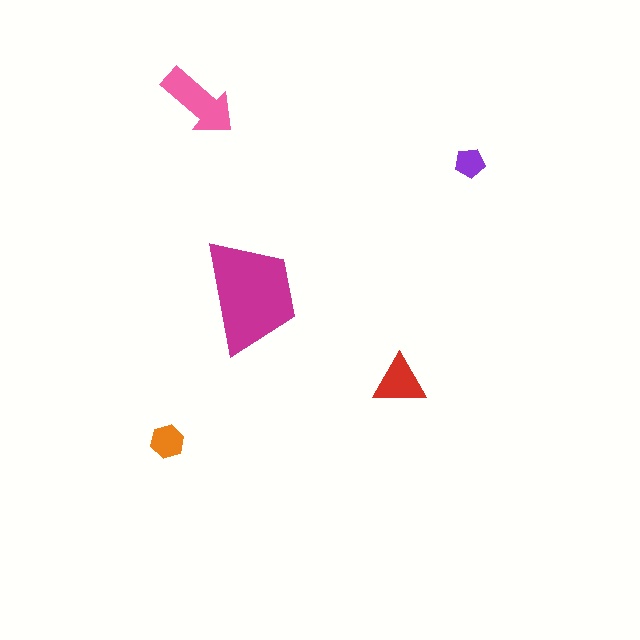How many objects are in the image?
There are 5 objects in the image.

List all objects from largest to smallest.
The magenta trapezoid, the pink arrow, the red triangle, the orange hexagon, the purple pentagon.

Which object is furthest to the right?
The purple pentagon is rightmost.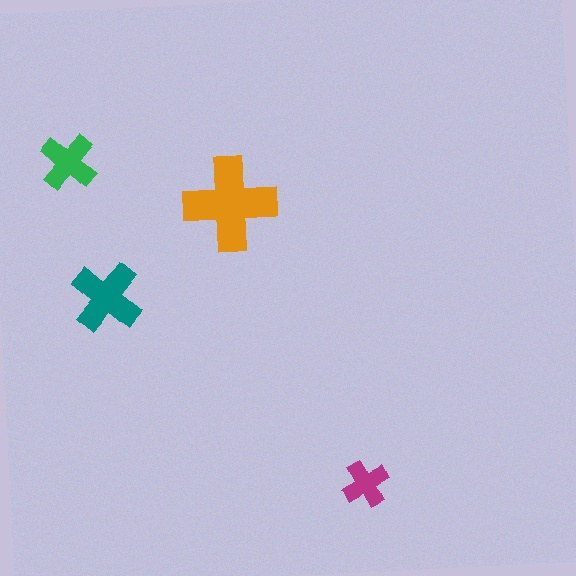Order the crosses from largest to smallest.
the orange one, the teal one, the green one, the magenta one.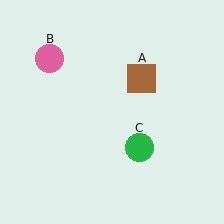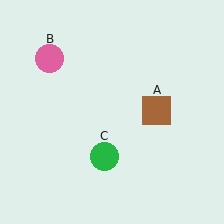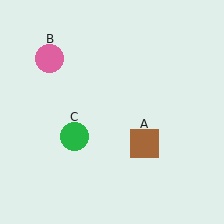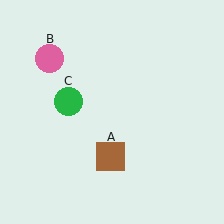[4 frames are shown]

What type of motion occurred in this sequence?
The brown square (object A), green circle (object C) rotated clockwise around the center of the scene.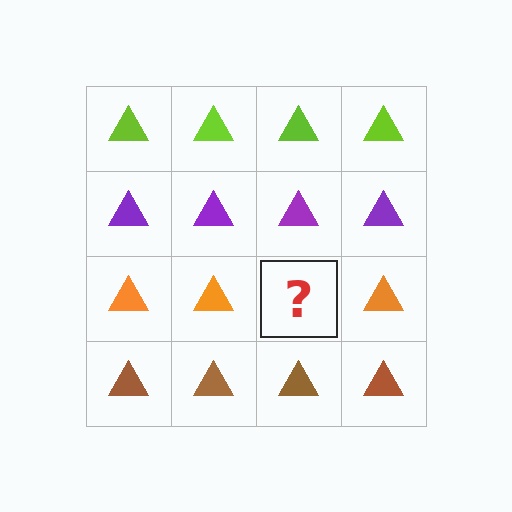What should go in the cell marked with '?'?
The missing cell should contain an orange triangle.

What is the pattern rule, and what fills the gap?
The rule is that each row has a consistent color. The gap should be filled with an orange triangle.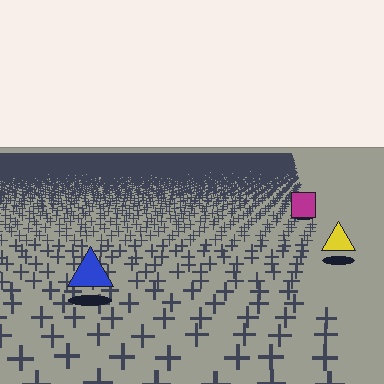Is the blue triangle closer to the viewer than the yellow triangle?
Yes. The blue triangle is closer — you can tell from the texture gradient: the ground texture is coarser near it.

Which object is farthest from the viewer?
The magenta square is farthest from the viewer. It appears smaller and the ground texture around it is denser.